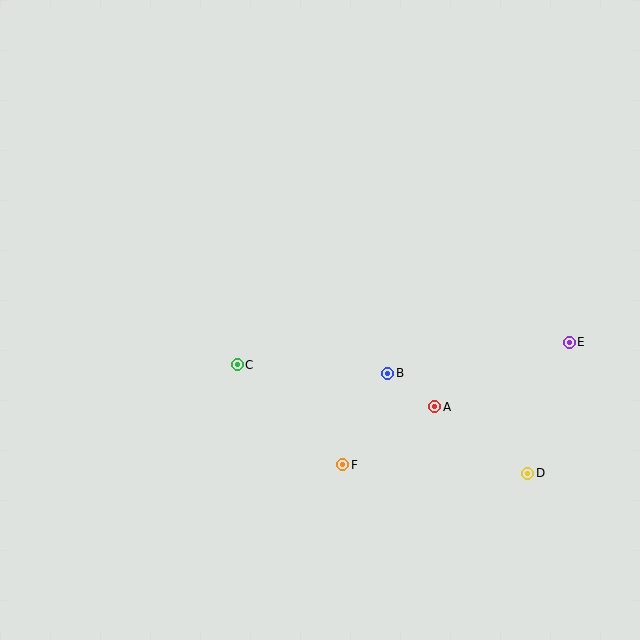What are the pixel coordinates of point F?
Point F is at (343, 465).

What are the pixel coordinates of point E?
Point E is at (569, 342).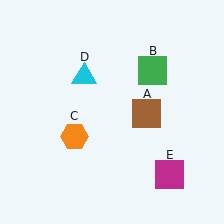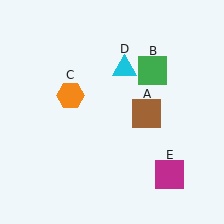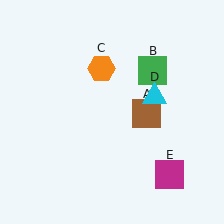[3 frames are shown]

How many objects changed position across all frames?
2 objects changed position: orange hexagon (object C), cyan triangle (object D).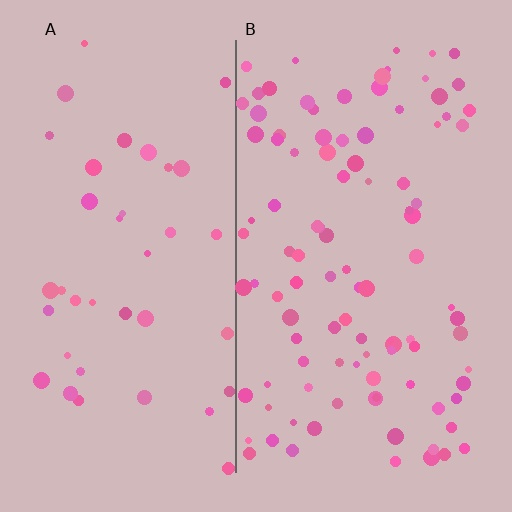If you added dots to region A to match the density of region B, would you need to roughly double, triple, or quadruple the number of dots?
Approximately triple.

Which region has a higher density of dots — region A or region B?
B (the right).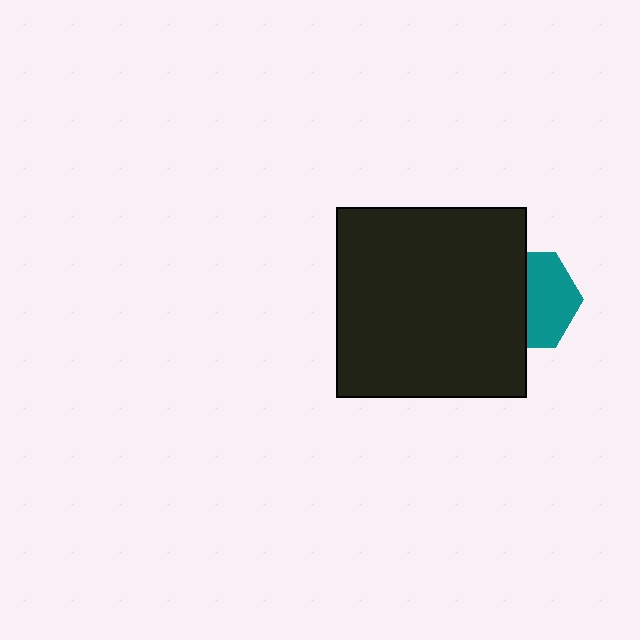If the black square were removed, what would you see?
You would see the complete teal hexagon.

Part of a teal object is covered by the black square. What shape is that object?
It is a hexagon.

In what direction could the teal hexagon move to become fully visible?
The teal hexagon could move right. That would shift it out from behind the black square entirely.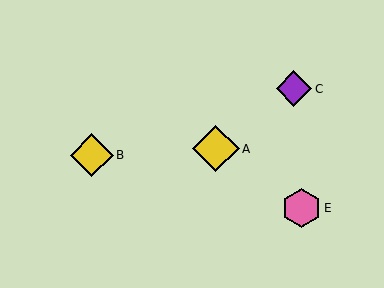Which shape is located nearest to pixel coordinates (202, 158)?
The yellow diamond (labeled A) at (216, 149) is nearest to that location.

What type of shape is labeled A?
Shape A is a yellow diamond.